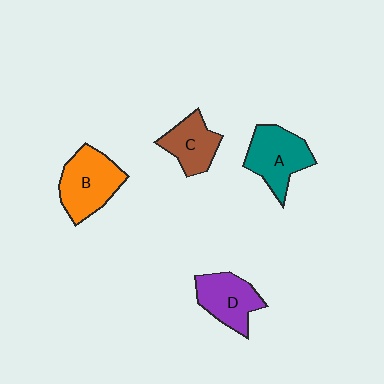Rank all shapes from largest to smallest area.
From largest to smallest: B (orange), A (teal), D (purple), C (brown).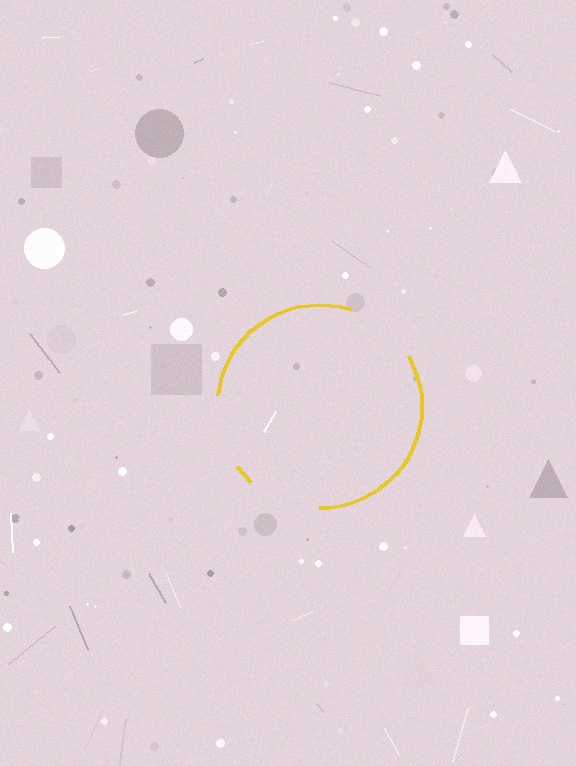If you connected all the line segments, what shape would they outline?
They would outline a circle.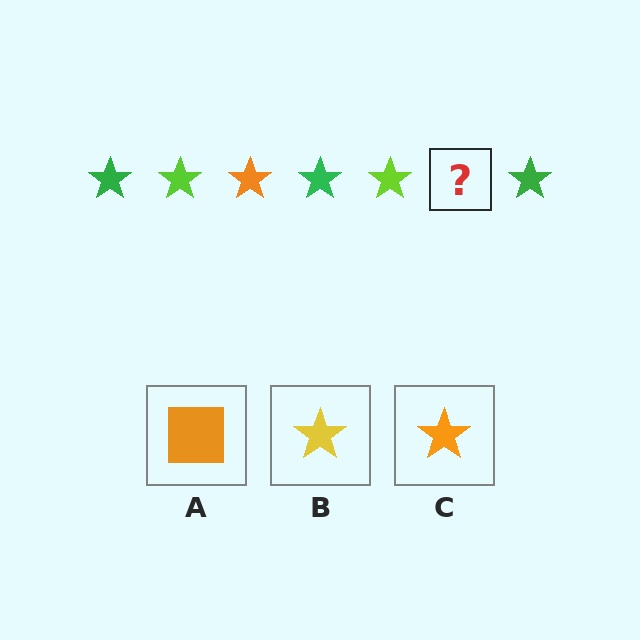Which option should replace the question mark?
Option C.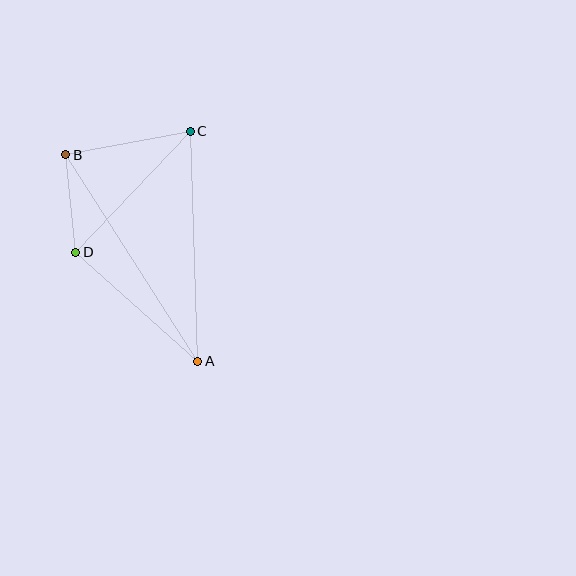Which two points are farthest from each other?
Points A and B are farthest from each other.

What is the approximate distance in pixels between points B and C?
The distance between B and C is approximately 127 pixels.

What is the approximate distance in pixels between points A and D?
The distance between A and D is approximately 163 pixels.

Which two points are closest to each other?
Points B and D are closest to each other.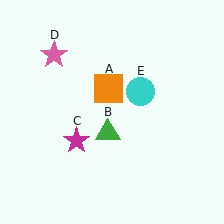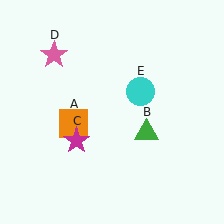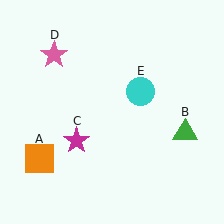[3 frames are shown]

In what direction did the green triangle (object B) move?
The green triangle (object B) moved right.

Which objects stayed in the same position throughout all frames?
Magenta star (object C) and pink star (object D) and cyan circle (object E) remained stationary.